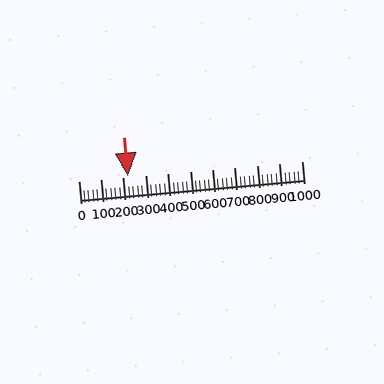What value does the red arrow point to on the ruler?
The red arrow points to approximately 220.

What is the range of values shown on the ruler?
The ruler shows values from 0 to 1000.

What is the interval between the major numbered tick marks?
The major tick marks are spaced 100 units apart.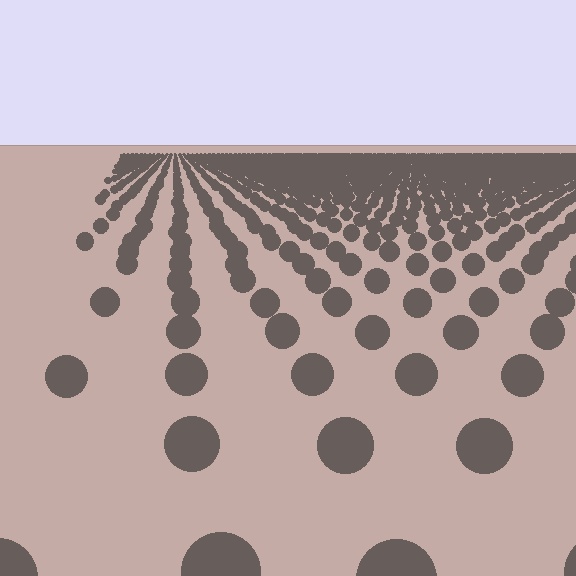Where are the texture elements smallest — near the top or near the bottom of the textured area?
Near the top.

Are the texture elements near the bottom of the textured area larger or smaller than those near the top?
Larger. Near the bottom, elements are closer to the viewer and appear at a bigger on-screen size.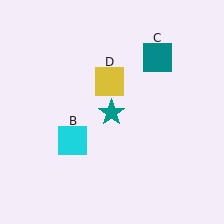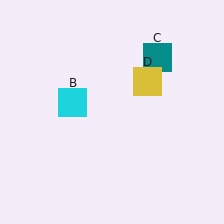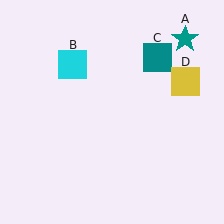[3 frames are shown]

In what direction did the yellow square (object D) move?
The yellow square (object D) moved right.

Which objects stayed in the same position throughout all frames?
Teal square (object C) remained stationary.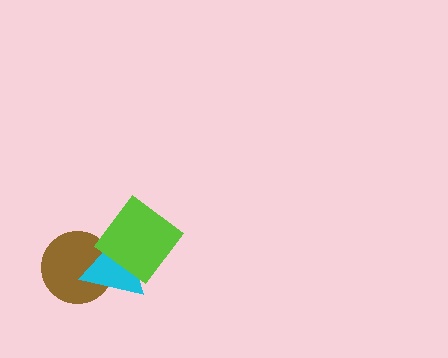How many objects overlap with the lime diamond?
2 objects overlap with the lime diamond.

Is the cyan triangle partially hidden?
Yes, it is partially covered by another shape.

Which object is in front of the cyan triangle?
The lime diamond is in front of the cyan triangle.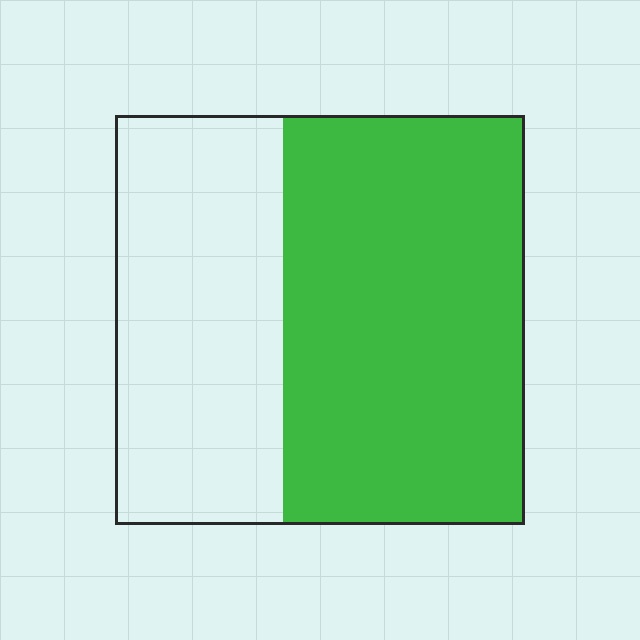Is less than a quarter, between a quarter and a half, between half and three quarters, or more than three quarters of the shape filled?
Between half and three quarters.